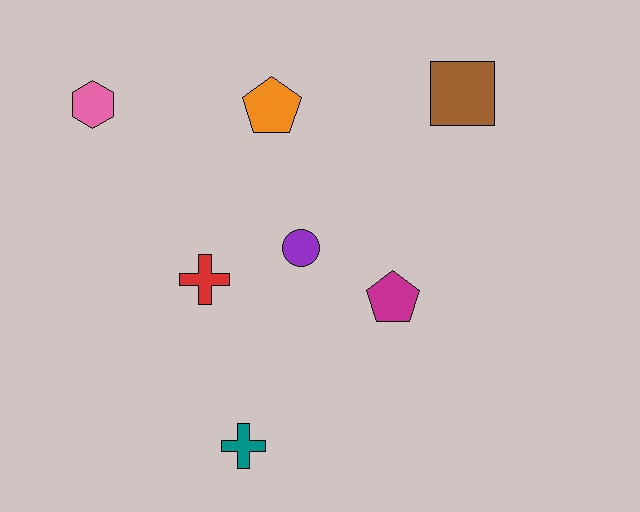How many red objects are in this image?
There is 1 red object.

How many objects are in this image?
There are 7 objects.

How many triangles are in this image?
There are no triangles.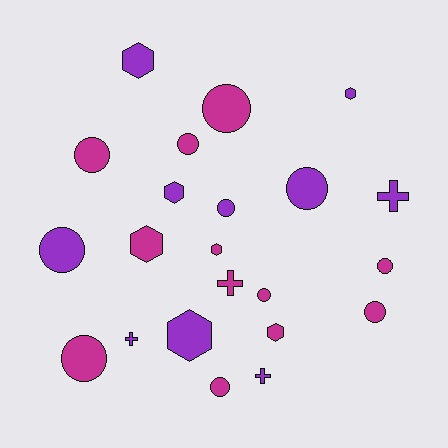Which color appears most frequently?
Magenta, with 12 objects.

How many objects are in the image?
There are 22 objects.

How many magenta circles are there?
There are 8 magenta circles.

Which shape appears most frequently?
Circle, with 11 objects.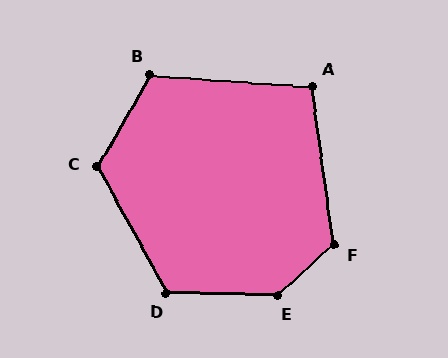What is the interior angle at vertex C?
Approximately 121 degrees (obtuse).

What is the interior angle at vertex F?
Approximately 124 degrees (obtuse).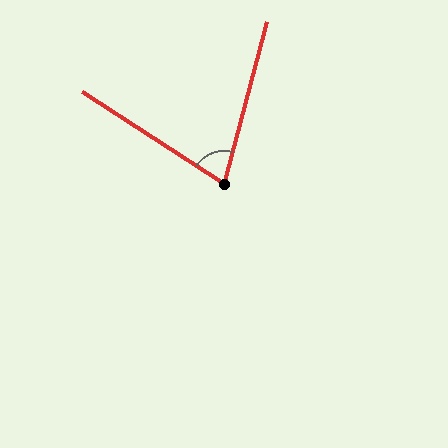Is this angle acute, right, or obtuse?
It is acute.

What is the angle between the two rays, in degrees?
Approximately 72 degrees.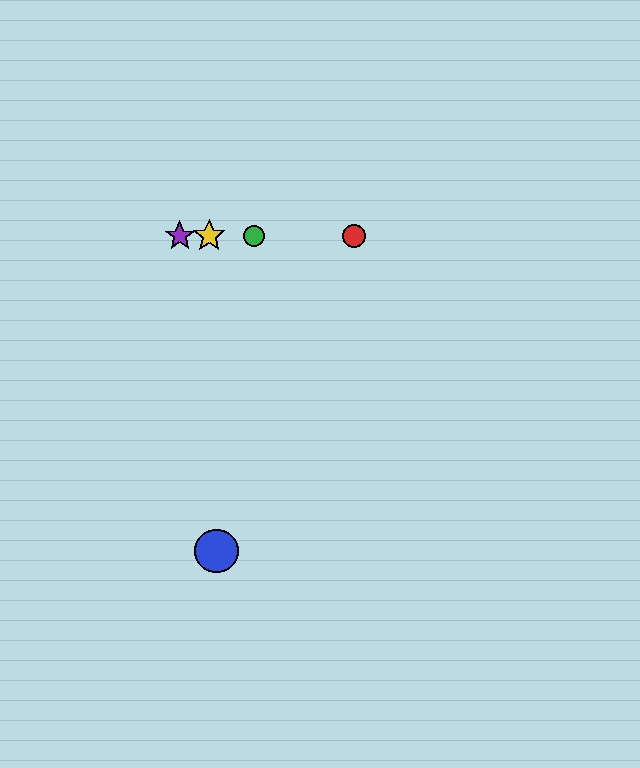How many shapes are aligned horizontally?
4 shapes (the red circle, the green circle, the yellow star, the purple star) are aligned horizontally.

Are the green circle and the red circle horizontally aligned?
Yes, both are at y≈236.